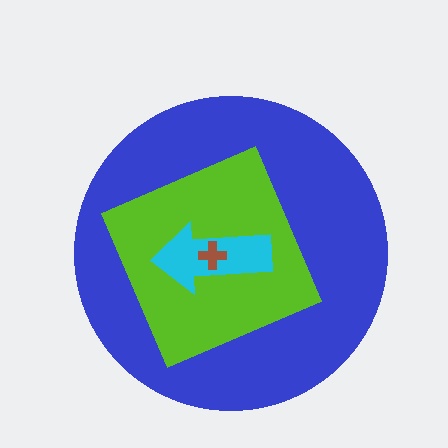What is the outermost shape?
The blue circle.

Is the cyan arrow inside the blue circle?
Yes.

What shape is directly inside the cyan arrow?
The brown cross.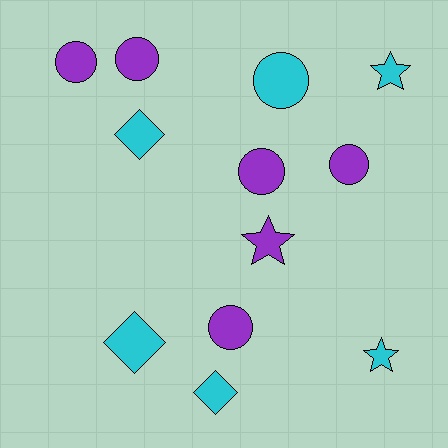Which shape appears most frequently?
Circle, with 6 objects.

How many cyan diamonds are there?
There are 3 cyan diamonds.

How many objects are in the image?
There are 12 objects.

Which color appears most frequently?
Purple, with 6 objects.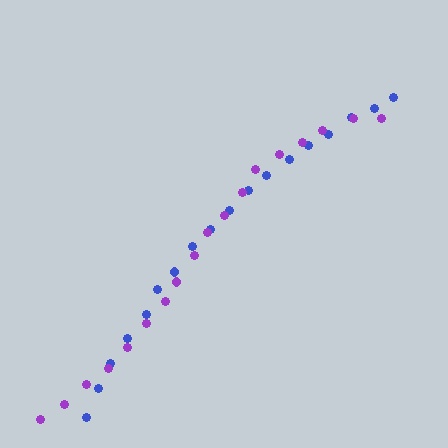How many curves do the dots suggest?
There are 2 distinct paths.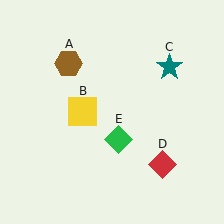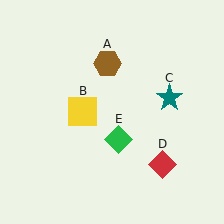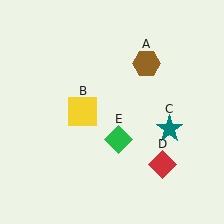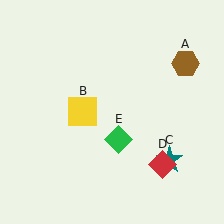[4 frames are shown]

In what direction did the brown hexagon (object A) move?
The brown hexagon (object A) moved right.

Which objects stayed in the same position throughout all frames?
Yellow square (object B) and red diamond (object D) and green diamond (object E) remained stationary.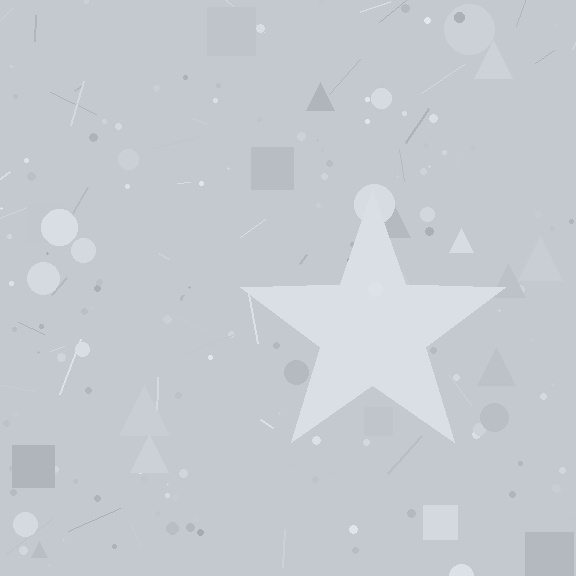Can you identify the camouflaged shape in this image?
The camouflaged shape is a star.